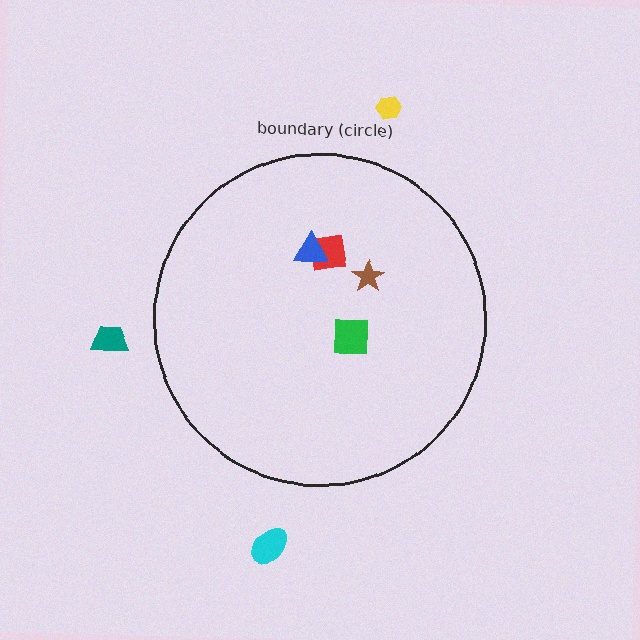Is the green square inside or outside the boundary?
Inside.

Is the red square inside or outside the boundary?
Inside.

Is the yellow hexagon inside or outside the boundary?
Outside.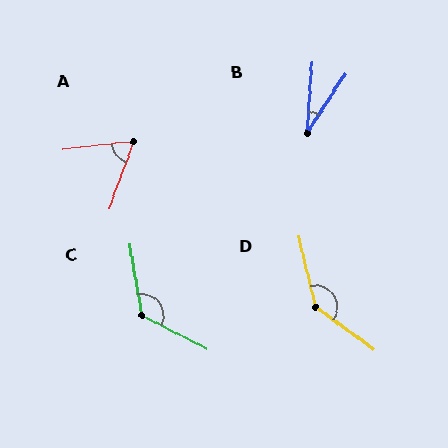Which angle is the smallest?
B, at approximately 29 degrees.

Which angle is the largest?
D, at approximately 139 degrees.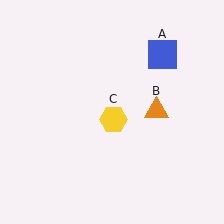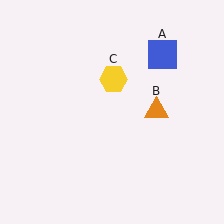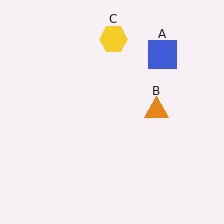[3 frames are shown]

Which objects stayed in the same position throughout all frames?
Blue square (object A) and orange triangle (object B) remained stationary.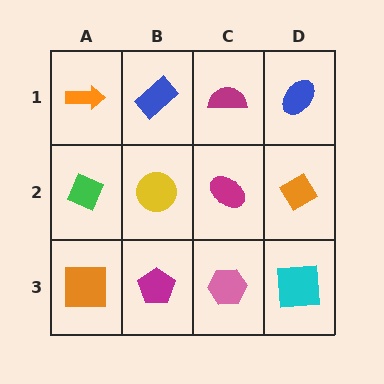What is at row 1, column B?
A blue rectangle.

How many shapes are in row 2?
4 shapes.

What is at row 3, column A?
An orange square.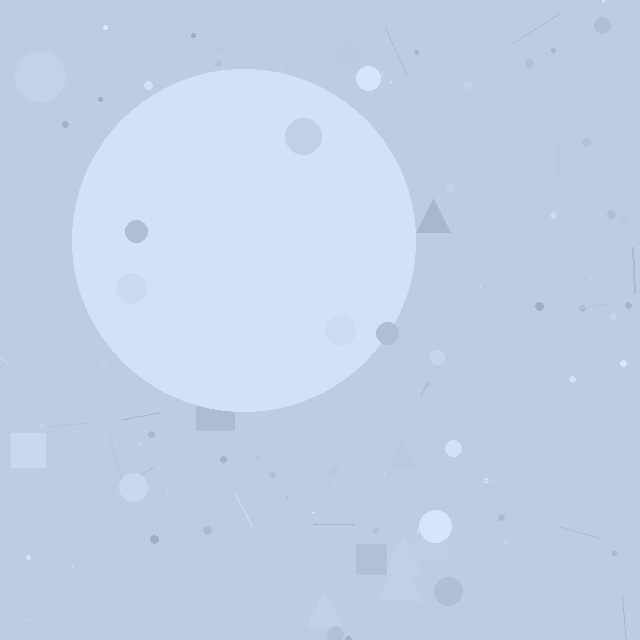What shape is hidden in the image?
A circle is hidden in the image.